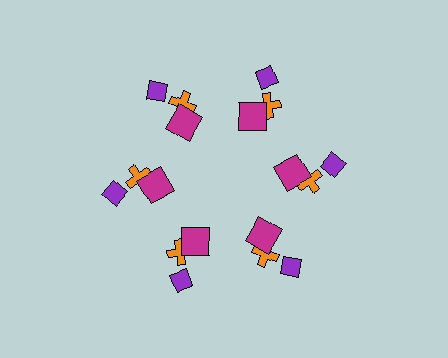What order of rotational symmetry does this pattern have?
This pattern has 6-fold rotational symmetry.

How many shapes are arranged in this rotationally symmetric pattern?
There are 18 shapes, arranged in 6 groups of 3.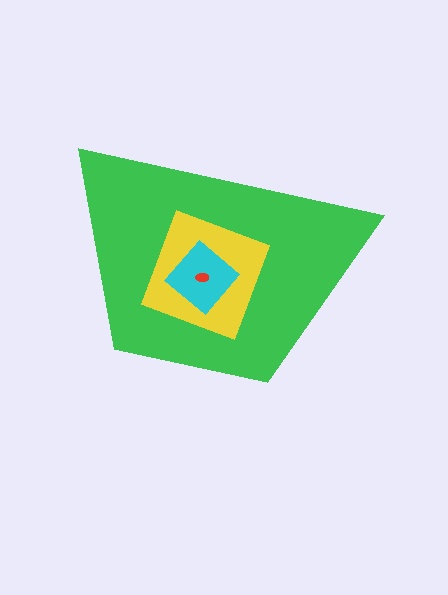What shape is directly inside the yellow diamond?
The cyan diamond.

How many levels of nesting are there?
4.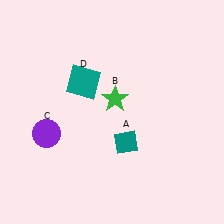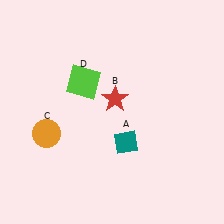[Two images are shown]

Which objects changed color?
B changed from green to red. C changed from purple to orange. D changed from teal to lime.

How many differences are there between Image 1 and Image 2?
There are 3 differences between the two images.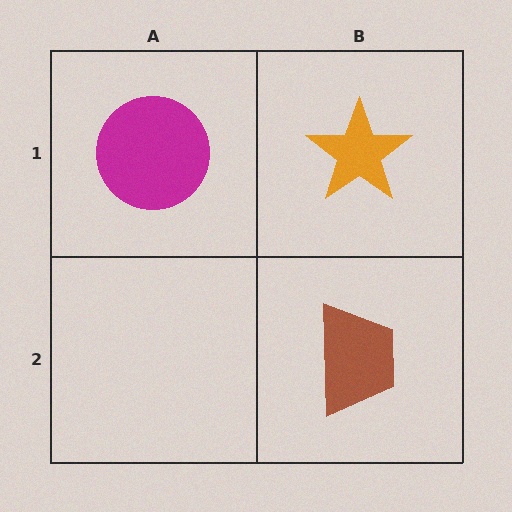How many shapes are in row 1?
2 shapes.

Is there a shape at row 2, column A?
No, that cell is empty.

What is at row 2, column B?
A brown trapezoid.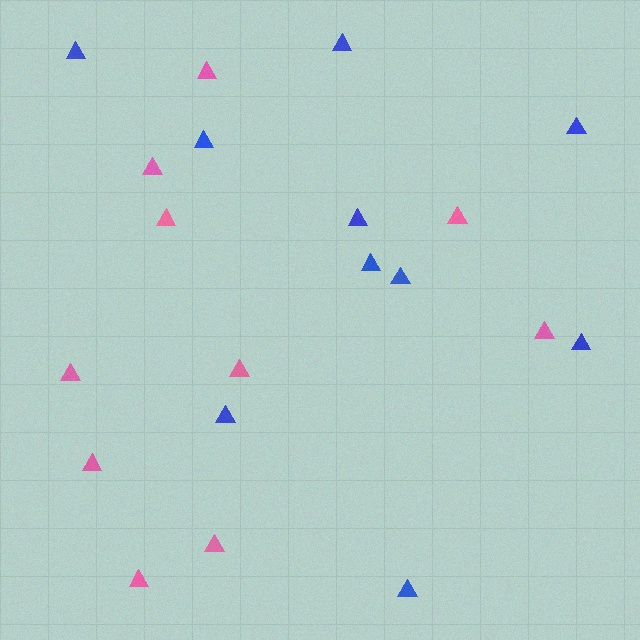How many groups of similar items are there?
There are 2 groups: one group of pink triangles (10) and one group of blue triangles (10).